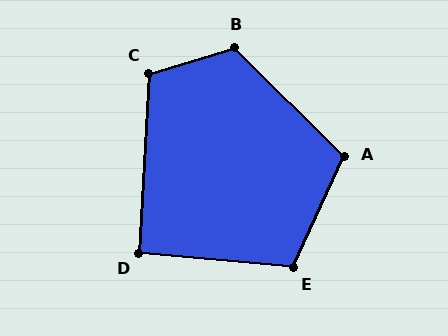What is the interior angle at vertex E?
Approximately 110 degrees (obtuse).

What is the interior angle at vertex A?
Approximately 110 degrees (obtuse).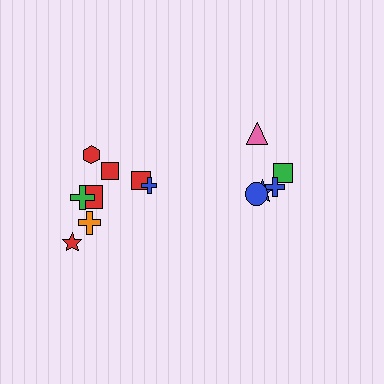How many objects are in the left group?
There are 8 objects.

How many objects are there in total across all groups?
There are 13 objects.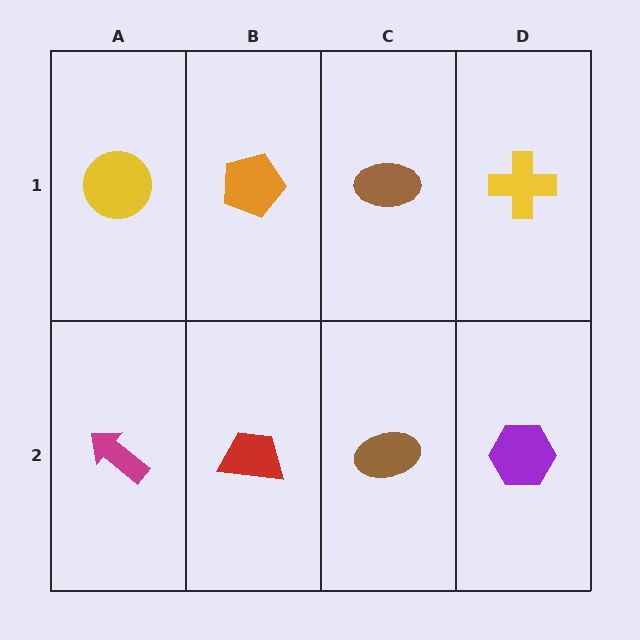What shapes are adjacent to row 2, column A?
A yellow circle (row 1, column A), a red trapezoid (row 2, column B).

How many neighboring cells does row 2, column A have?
2.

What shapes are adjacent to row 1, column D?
A purple hexagon (row 2, column D), a brown ellipse (row 1, column C).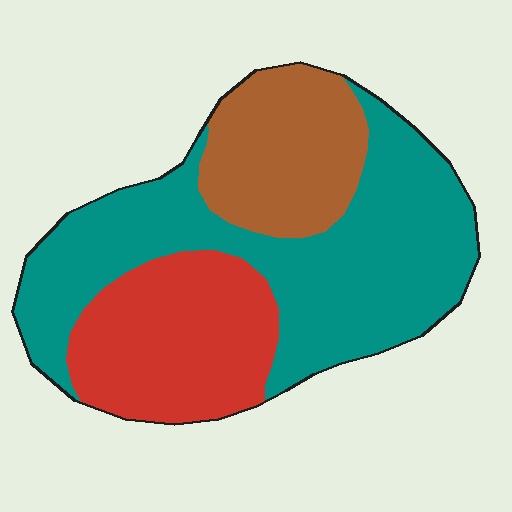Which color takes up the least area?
Brown, at roughly 20%.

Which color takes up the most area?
Teal, at roughly 50%.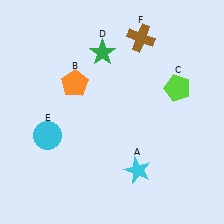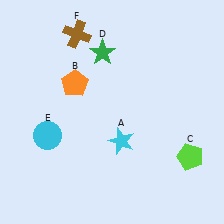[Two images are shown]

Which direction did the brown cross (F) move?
The brown cross (F) moved left.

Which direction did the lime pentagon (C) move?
The lime pentagon (C) moved down.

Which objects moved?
The objects that moved are: the cyan star (A), the lime pentagon (C), the brown cross (F).